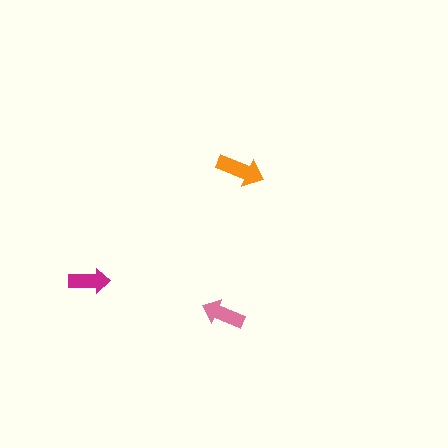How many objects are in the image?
There are 3 objects in the image.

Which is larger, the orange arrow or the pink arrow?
The orange one.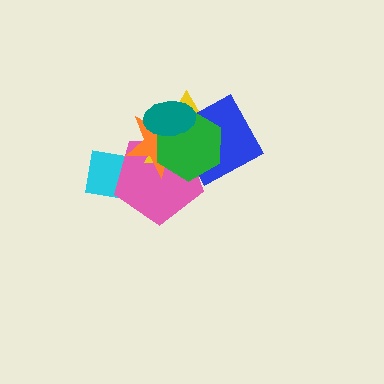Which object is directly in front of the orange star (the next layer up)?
The green hexagon is directly in front of the orange star.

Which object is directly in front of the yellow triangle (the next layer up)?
The blue square is directly in front of the yellow triangle.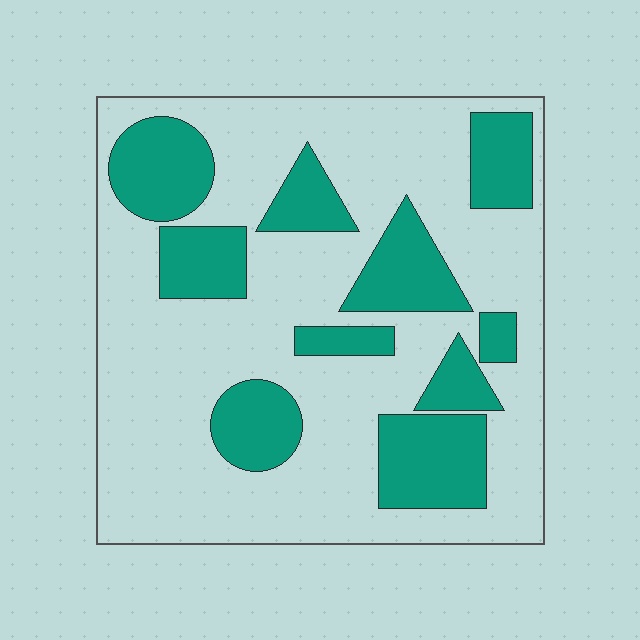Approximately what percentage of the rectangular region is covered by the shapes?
Approximately 30%.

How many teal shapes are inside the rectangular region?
10.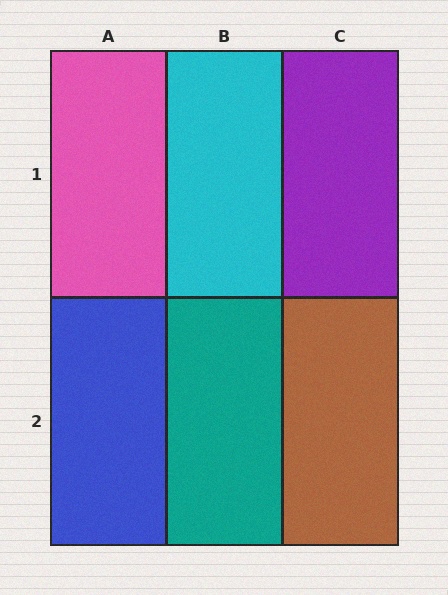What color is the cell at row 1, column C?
Purple.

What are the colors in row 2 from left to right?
Blue, teal, brown.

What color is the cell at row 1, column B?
Cyan.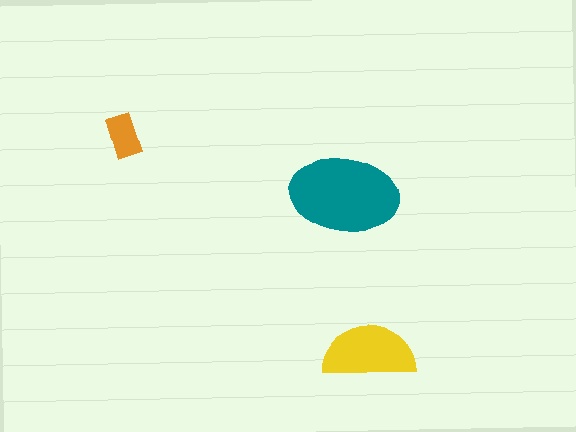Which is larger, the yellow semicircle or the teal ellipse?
The teal ellipse.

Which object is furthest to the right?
The yellow semicircle is rightmost.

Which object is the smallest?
The orange rectangle.